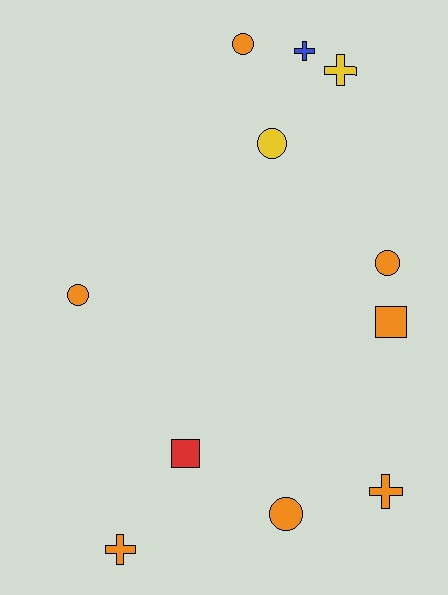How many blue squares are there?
There are no blue squares.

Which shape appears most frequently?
Circle, with 5 objects.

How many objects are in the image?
There are 11 objects.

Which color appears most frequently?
Orange, with 7 objects.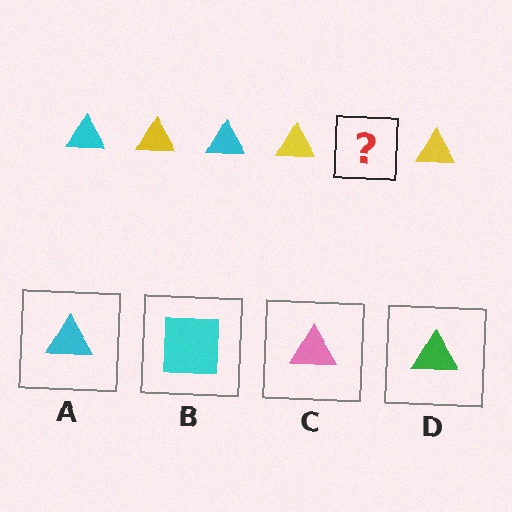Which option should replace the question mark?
Option A.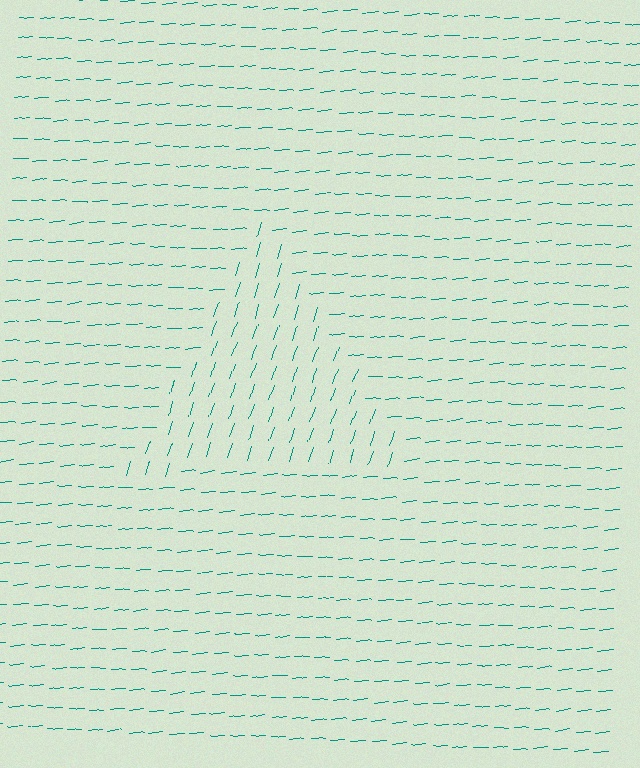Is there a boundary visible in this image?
Yes, there is a texture boundary formed by a change in line orientation.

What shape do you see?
I see a triangle.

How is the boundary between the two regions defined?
The boundary is defined purely by a change in line orientation (approximately 66 degrees difference). All lines are the same color and thickness.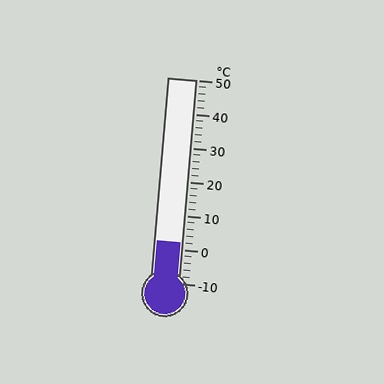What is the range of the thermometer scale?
The thermometer scale ranges from -10°C to 50°C.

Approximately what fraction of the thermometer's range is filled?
The thermometer is filled to approximately 20% of its range.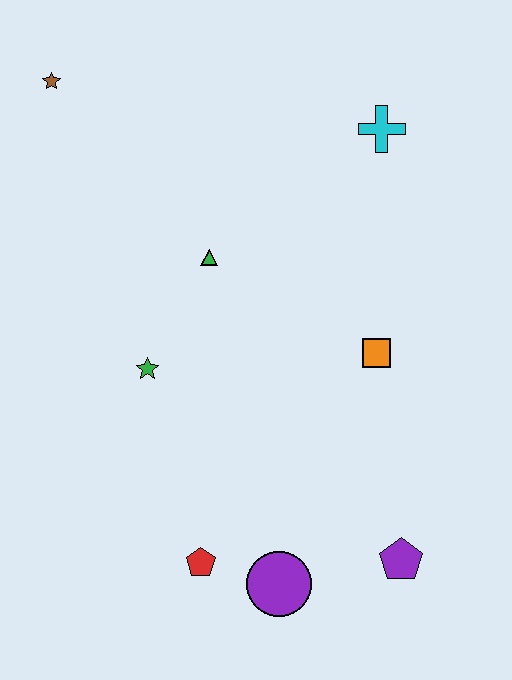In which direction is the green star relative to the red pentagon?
The green star is above the red pentagon.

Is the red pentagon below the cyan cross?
Yes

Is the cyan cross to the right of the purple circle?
Yes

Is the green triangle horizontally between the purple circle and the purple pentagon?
No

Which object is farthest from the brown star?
The purple pentagon is farthest from the brown star.